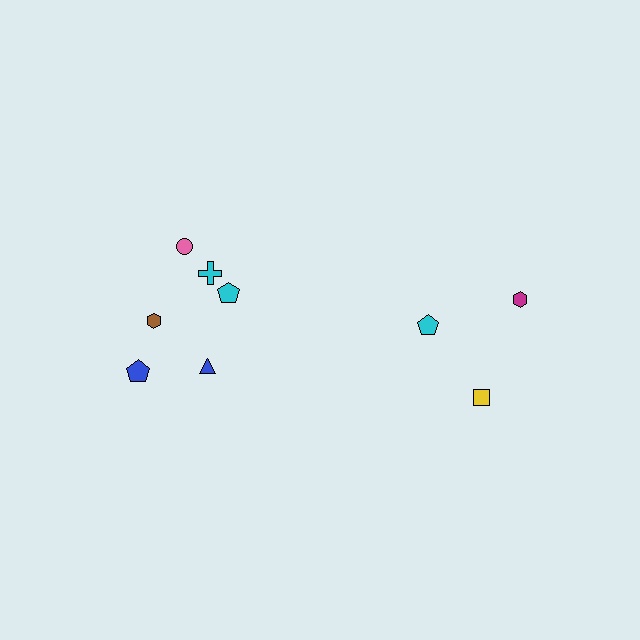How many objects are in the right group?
There are 3 objects.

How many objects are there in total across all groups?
There are 9 objects.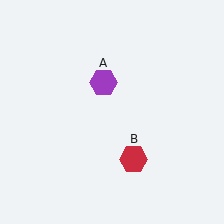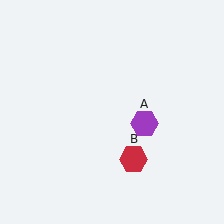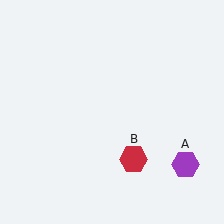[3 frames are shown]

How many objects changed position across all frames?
1 object changed position: purple hexagon (object A).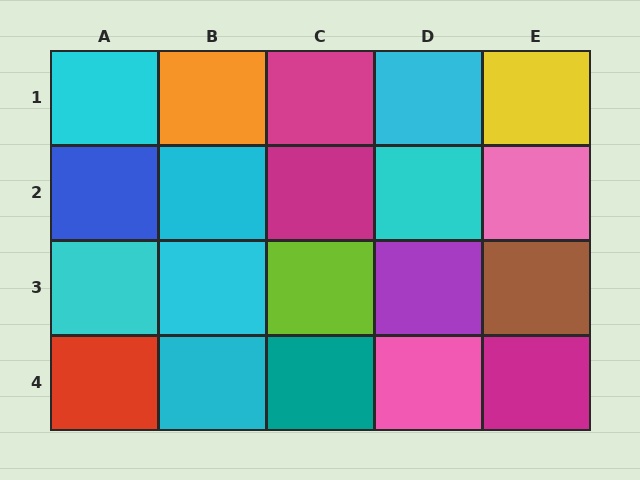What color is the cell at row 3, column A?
Cyan.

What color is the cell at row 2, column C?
Magenta.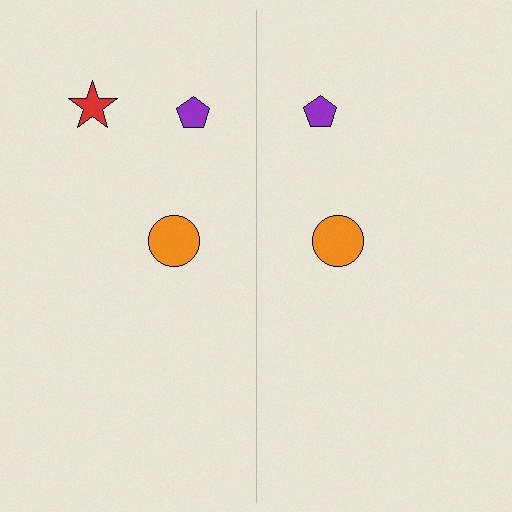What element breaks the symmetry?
A red star is missing from the right side.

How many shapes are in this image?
There are 5 shapes in this image.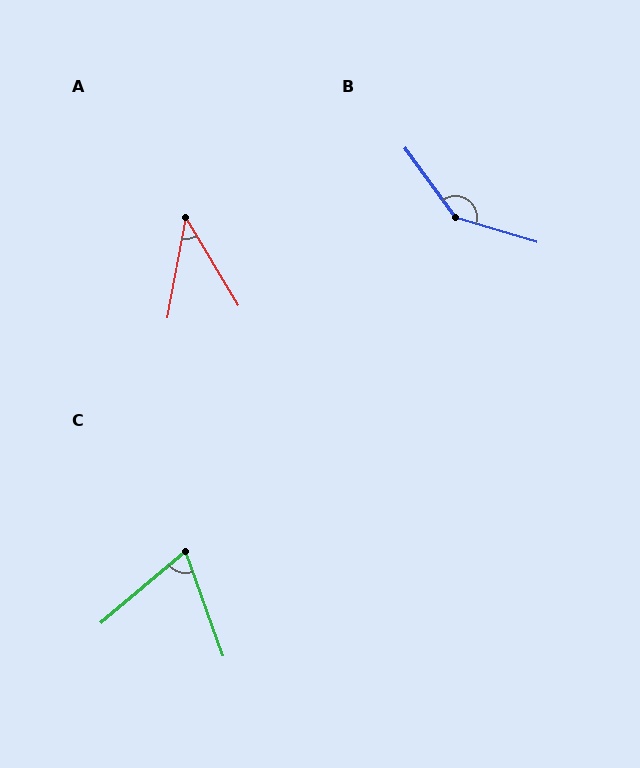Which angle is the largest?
B, at approximately 143 degrees.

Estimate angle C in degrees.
Approximately 70 degrees.